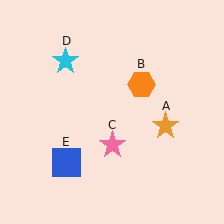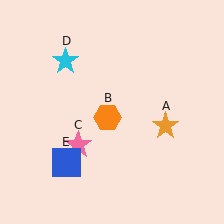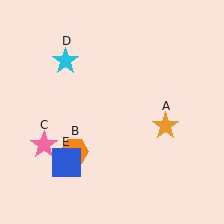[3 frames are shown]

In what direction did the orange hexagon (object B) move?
The orange hexagon (object B) moved down and to the left.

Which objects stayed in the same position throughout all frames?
Orange star (object A) and cyan star (object D) and blue square (object E) remained stationary.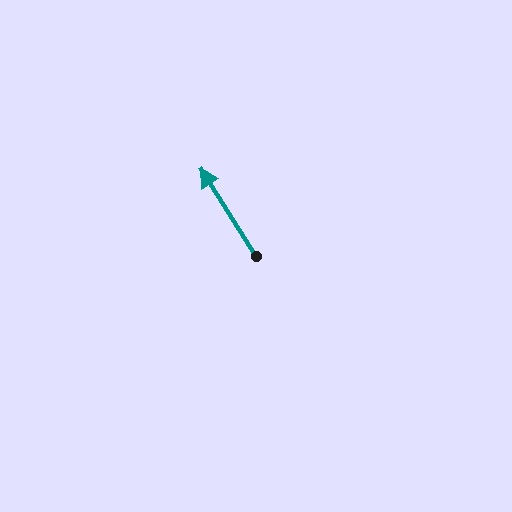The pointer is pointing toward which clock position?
Roughly 11 o'clock.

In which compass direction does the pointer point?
Northwest.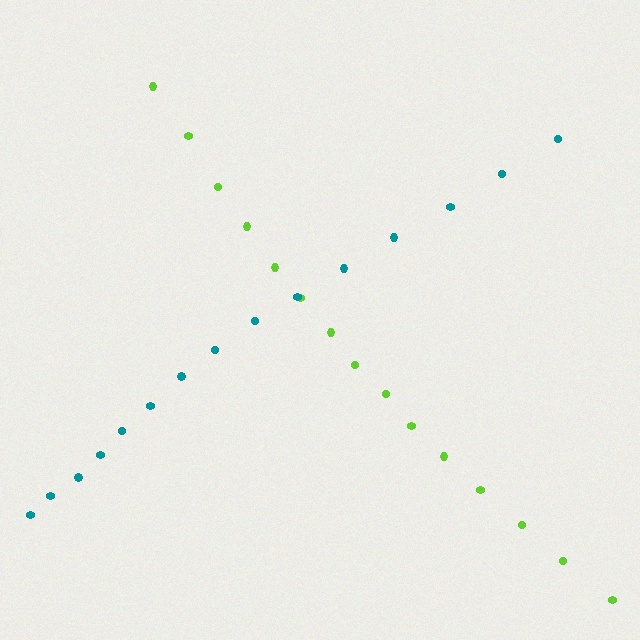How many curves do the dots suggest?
There are 2 distinct paths.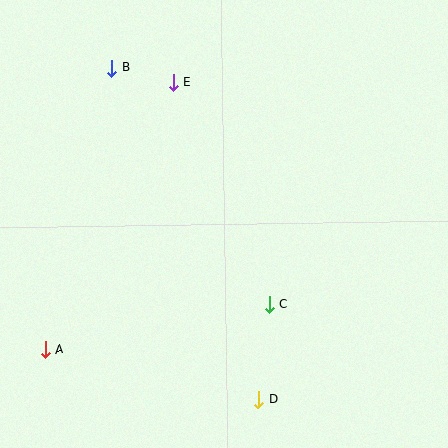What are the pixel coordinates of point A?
Point A is at (45, 350).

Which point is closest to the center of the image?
Point C at (269, 305) is closest to the center.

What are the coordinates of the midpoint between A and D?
The midpoint between A and D is at (152, 375).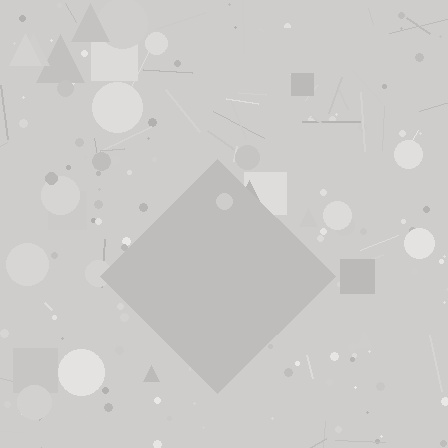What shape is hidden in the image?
A diamond is hidden in the image.